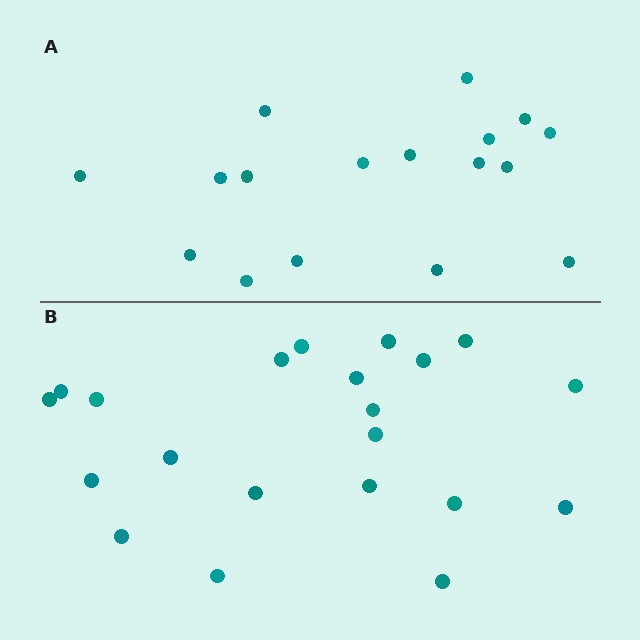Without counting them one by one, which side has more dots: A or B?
Region B (the bottom region) has more dots.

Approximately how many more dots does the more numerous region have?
Region B has about 4 more dots than region A.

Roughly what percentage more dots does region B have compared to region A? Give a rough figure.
About 25% more.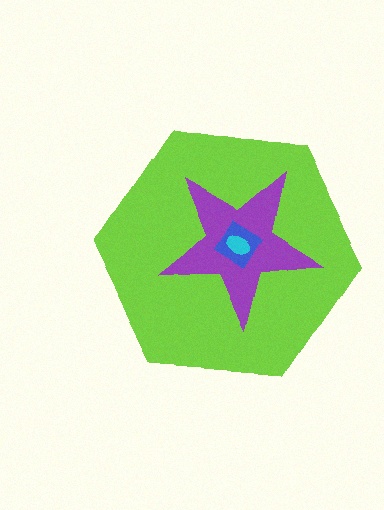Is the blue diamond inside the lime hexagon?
Yes.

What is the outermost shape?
The lime hexagon.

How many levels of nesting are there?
4.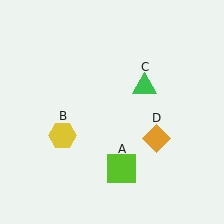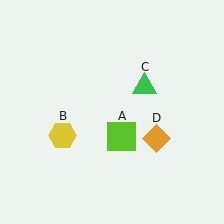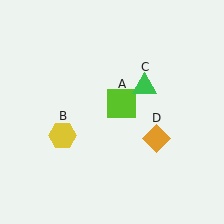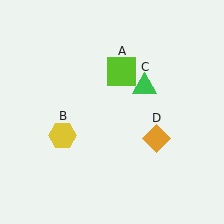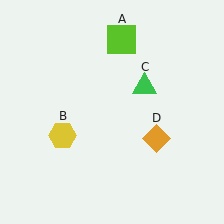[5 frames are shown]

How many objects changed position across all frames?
1 object changed position: lime square (object A).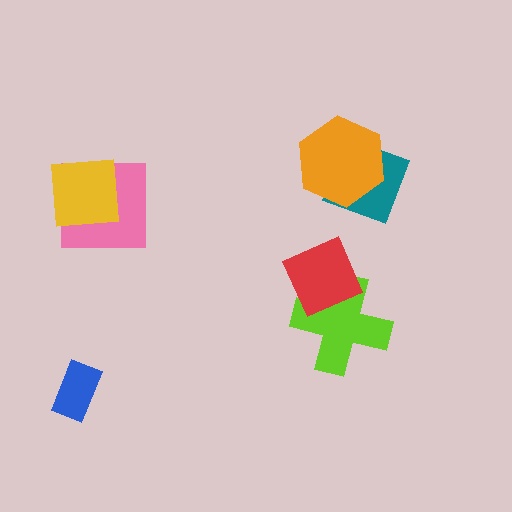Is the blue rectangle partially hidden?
No, no other shape covers it.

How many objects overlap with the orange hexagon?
1 object overlaps with the orange hexagon.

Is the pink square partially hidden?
Yes, it is partially covered by another shape.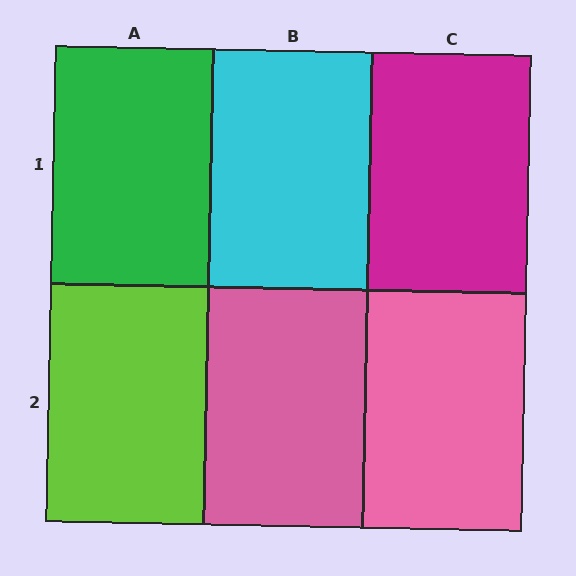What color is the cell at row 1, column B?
Cyan.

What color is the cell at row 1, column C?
Magenta.